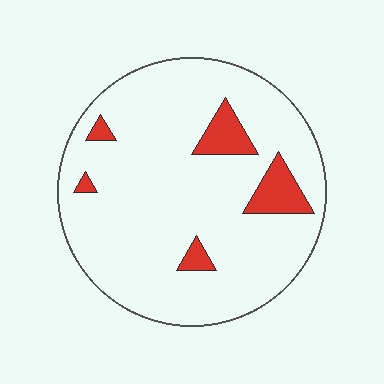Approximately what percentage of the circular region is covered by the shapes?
Approximately 10%.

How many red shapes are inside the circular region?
5.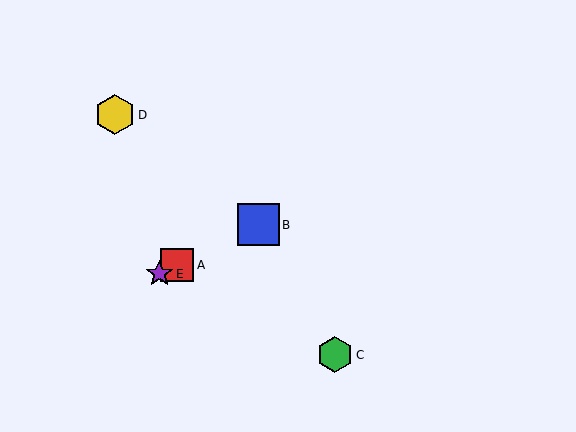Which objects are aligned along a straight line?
Objects A, B, E are aligned along a straight line.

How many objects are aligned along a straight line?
3 objects (A, B, E) are aligned along a straight line.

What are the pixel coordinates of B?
Object B is at (258, 225).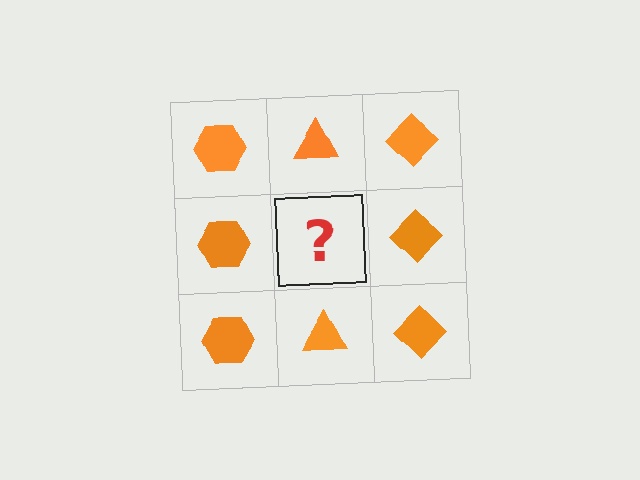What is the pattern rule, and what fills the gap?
The rule is that each column has a consistent shape. The gap should be filled with an orange triangle.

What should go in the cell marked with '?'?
The missing cell should contain an orange triangle.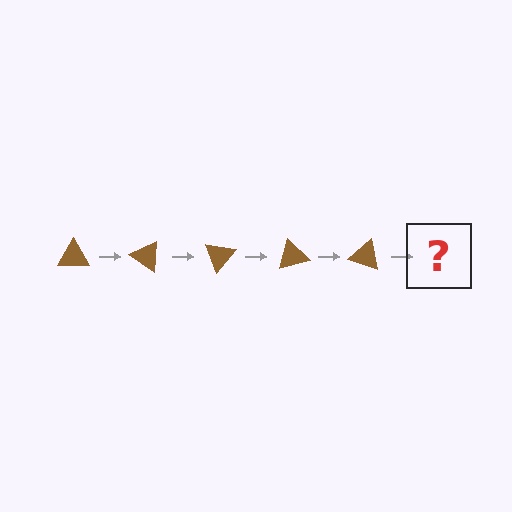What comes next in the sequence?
The next element should be a brown triangle rotated 175 degrees.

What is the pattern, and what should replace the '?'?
The pattern is that the triangle rotates 35 degrees each step. The '?' should be a brown triangle rotated 175 degrees.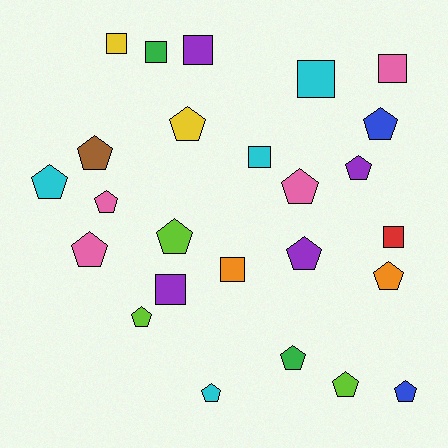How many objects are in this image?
There are 25 objects.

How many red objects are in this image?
There is 1 red object.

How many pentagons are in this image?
There are 16 pentagons.